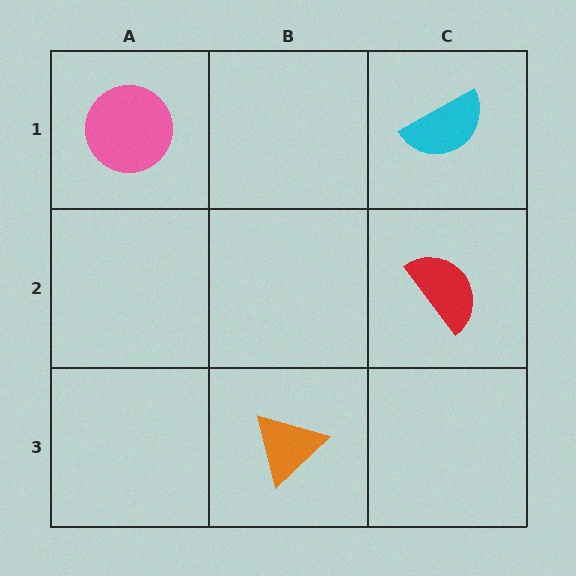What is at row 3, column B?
An orange triangle.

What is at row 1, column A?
A pink circle.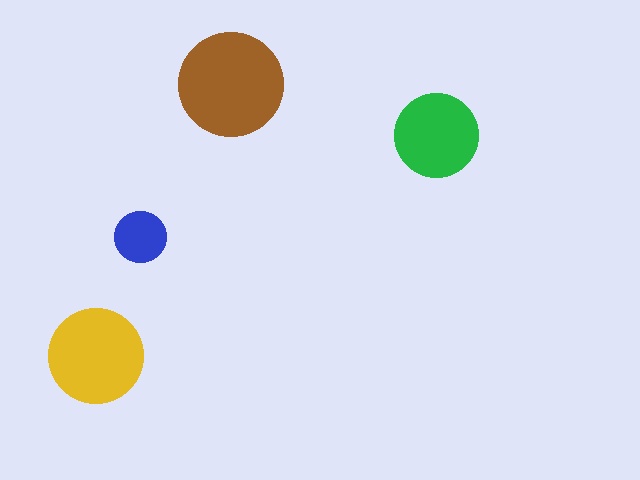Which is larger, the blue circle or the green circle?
The green one.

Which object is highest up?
The brown circle is topmost.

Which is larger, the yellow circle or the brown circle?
The brown one.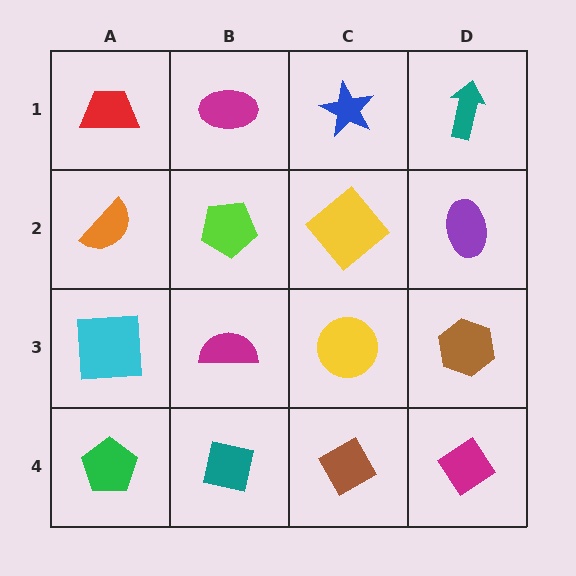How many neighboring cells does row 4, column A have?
2.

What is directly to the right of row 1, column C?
A teal arrow.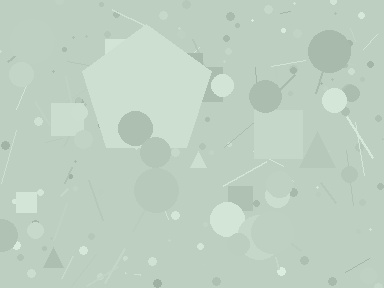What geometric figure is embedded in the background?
A pentagon is embedded in the background.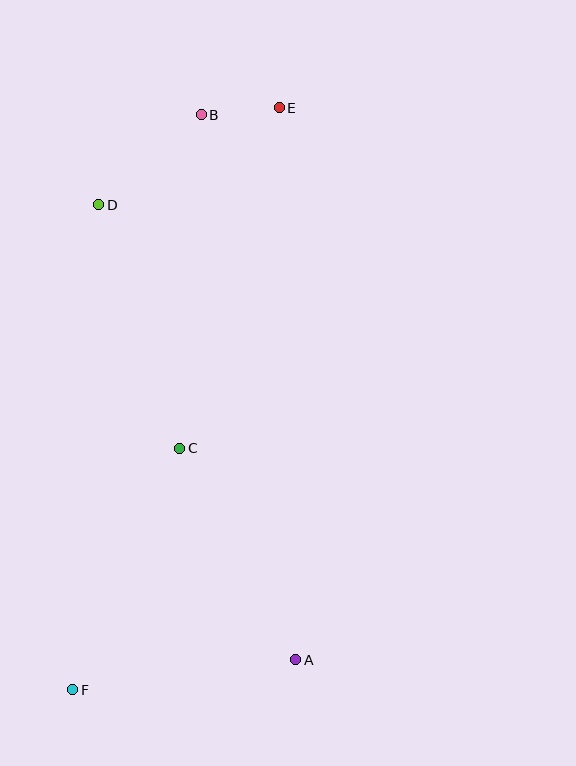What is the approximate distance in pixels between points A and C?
The distance between A and C is approximately 241 pixels.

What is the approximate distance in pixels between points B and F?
The distance between B and F is approximately 590 pixels.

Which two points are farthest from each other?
Points E and F are farthest from each other.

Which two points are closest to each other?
Points B and E are closest to each other.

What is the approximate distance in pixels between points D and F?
The distance between D and F is approximately 486 pixels.